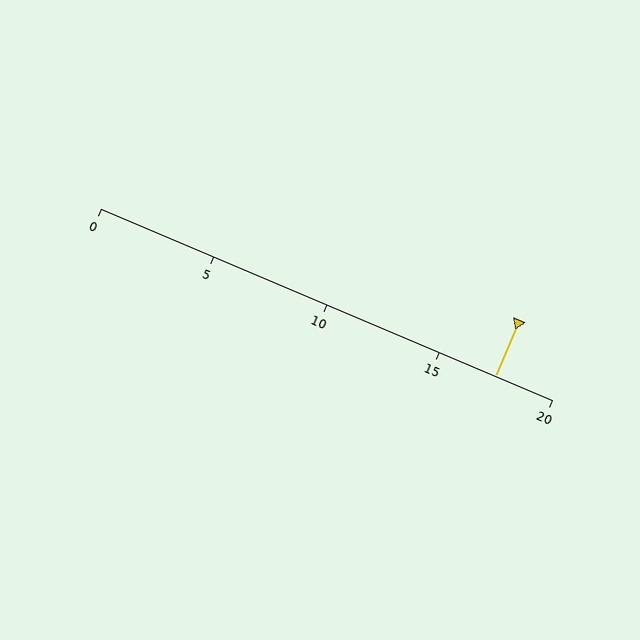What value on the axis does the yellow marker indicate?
The marker indicates approximately 17.5.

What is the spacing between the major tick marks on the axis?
The major ticks are spaced 5 apart.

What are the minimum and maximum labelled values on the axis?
The axis runs from 0 to 20.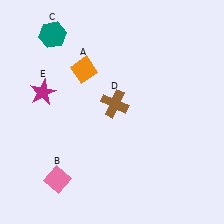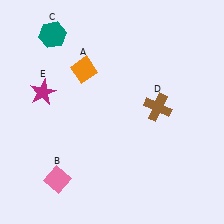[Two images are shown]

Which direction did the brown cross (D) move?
The brown cross (D) moved right.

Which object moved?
The brown cross (D) moved right.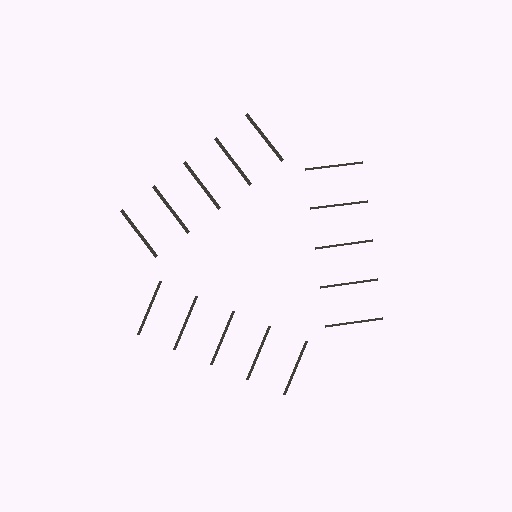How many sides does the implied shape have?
3 sides — the line-ends trace a triangle.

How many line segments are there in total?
15 — 5 along each of the 3 edges.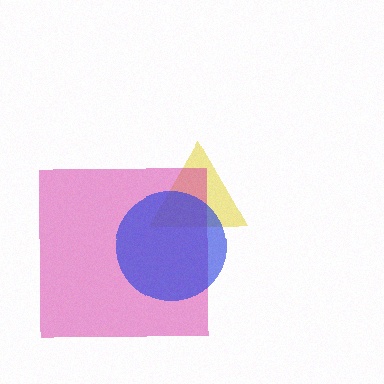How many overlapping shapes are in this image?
There are 3 overlapping shapes in the image.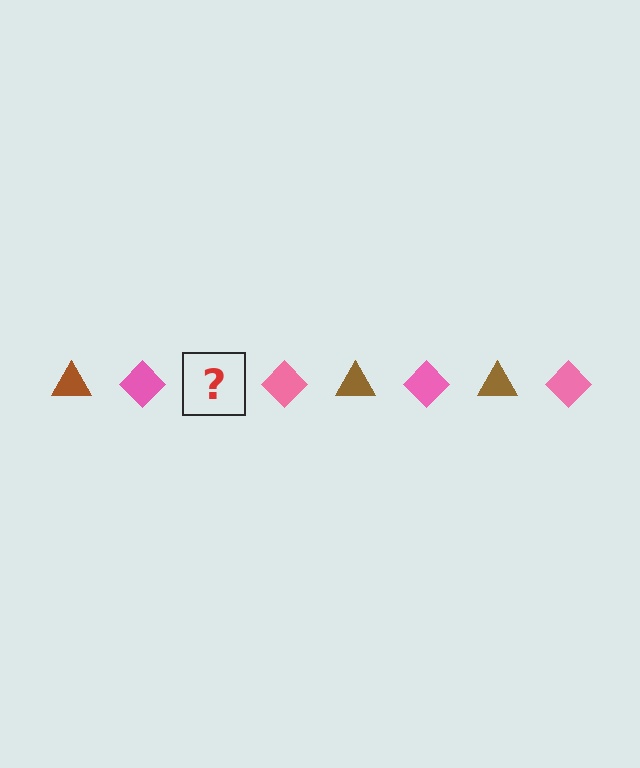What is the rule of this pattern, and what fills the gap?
The rule is that the pattern alternates between brown triangle and pink diamond. The gap should be filled with a brown triangle.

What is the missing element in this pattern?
The missing element is a brown triangle.